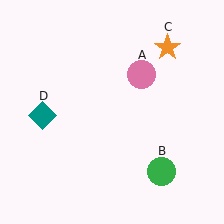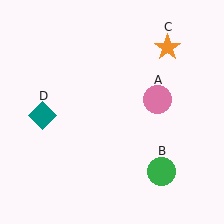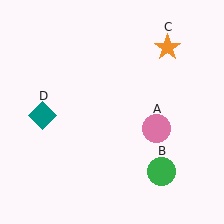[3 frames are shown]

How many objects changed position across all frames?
1 object changed position: pink circle (object A).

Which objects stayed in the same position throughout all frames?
Green circle (object B) and orange star (object C) and teal diamond (object D) remained stationary.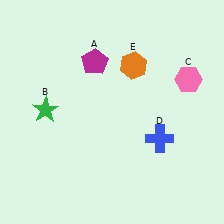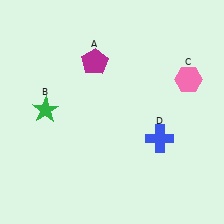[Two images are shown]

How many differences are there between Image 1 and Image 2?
There is 1 difference between the two images.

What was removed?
The orange hexagon (E) was removed in Image 2.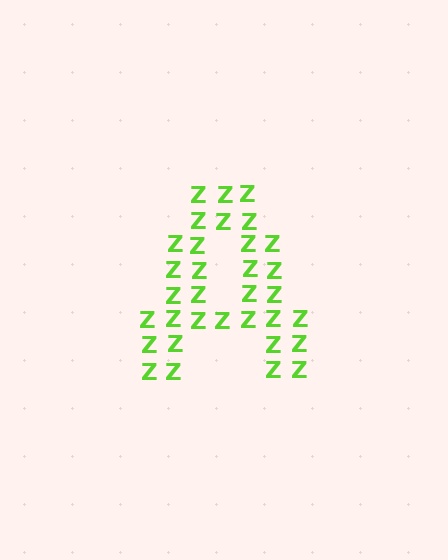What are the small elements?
The small elements are letter Z's.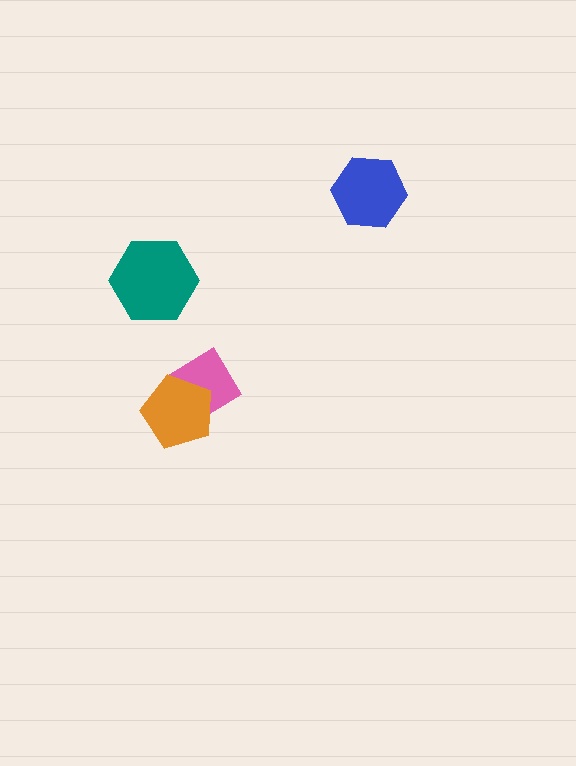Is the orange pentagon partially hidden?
No, no other shape covers it.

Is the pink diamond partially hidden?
Yes, it is partially covered by another shape.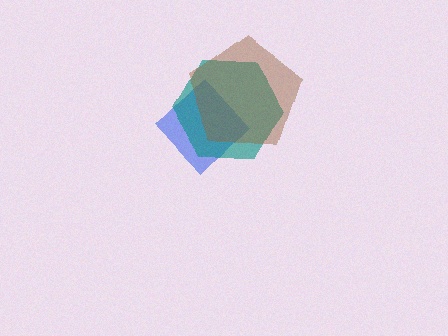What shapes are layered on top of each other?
The layered shapes are: a blue diamond, a teal hexagon, a brown pentagon.